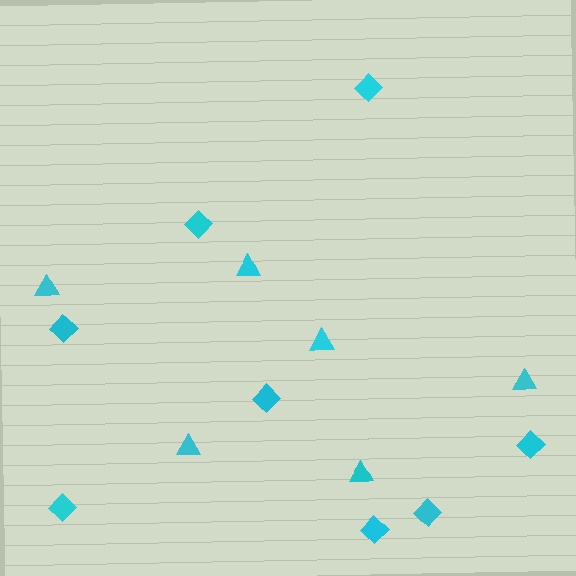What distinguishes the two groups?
There are 2 groups: one group of triangles (6) and one group of diamonds (8).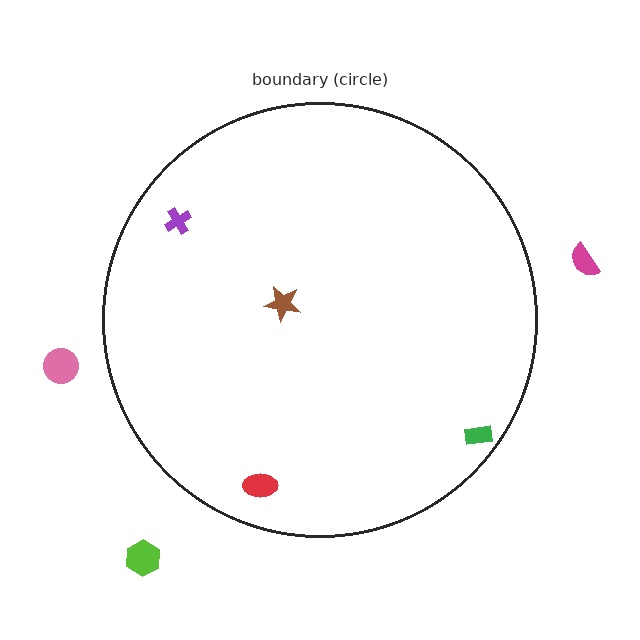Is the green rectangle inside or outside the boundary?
Inside.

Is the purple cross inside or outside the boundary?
Inside.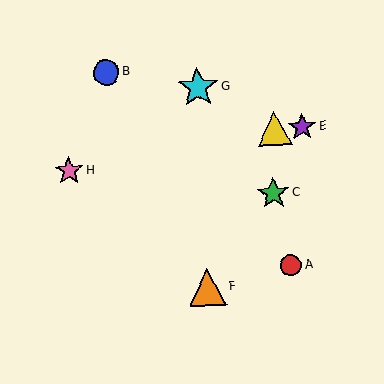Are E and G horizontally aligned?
No, E is at y≈127 and G is at y≈87.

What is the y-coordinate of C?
Object C is at y≈193.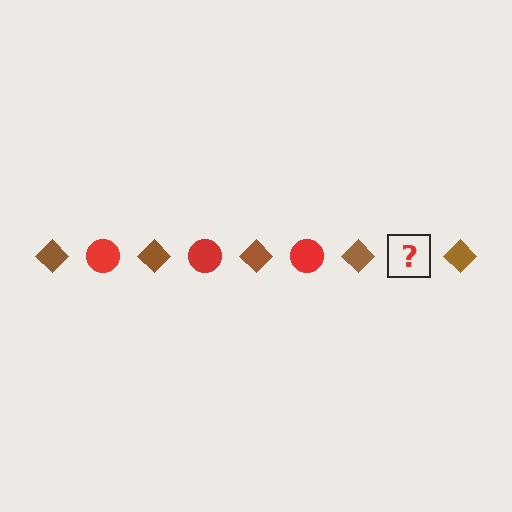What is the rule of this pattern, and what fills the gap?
The rule is that the pattern alternates between brown diamond and red circle. The gap should be filled with a red circle.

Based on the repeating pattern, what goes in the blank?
The blank should be a red circle.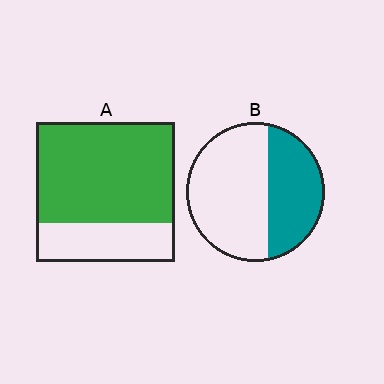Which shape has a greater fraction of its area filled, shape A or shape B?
Shape A.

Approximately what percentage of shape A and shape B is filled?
A is approximately 70% and B is approximately 40%.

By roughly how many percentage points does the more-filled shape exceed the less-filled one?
By roughly 35 percentage points (A over B).